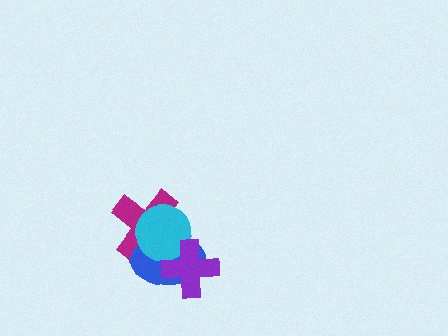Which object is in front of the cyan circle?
The purple cross is in front of the cyan circle.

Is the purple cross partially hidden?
No, no other shape covers it.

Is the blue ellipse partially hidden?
Yes, it is partially covered by another shape.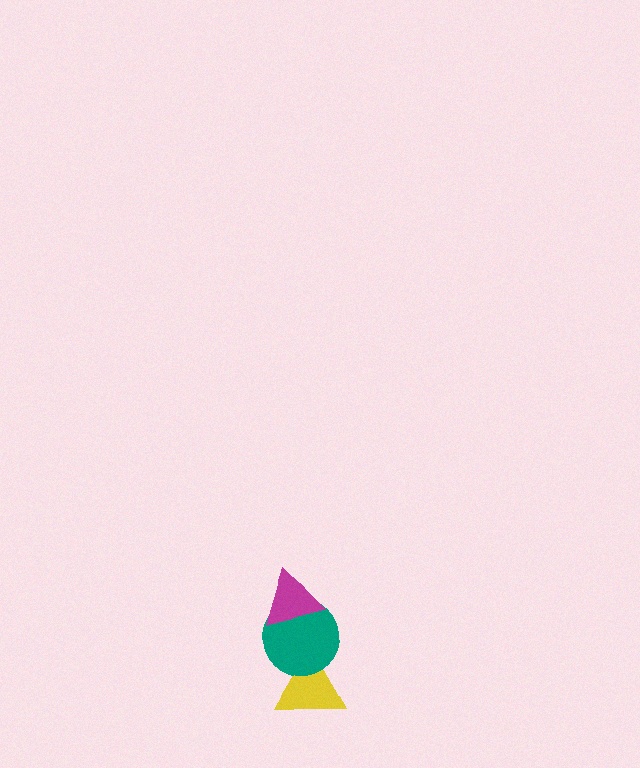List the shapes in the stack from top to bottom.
From top to bottom: the magenta triangle, the teal circle, the yellow triangle.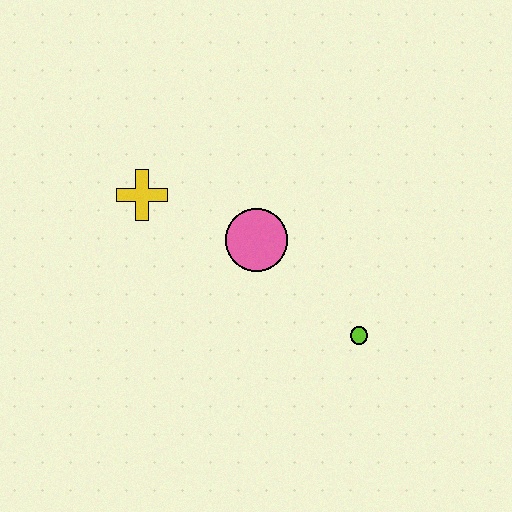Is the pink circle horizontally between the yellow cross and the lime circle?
Yes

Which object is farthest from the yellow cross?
The lime circle is farthest from the yellow cross.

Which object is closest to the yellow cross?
The pink circle is closest to the yellow cross.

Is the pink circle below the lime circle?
No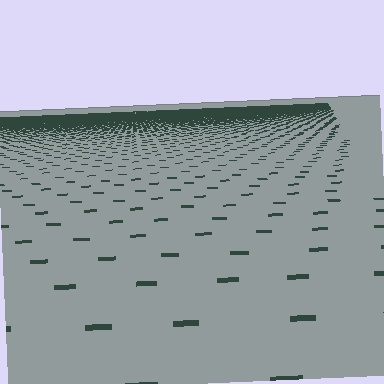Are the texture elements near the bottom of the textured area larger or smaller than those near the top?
Larger. Near the bottom, elements are closer to the viewer and appear at a bigger on-screen size.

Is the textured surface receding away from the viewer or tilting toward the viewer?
The surface is receding away from the viewer. Texture elements get smaller and denser toward the top.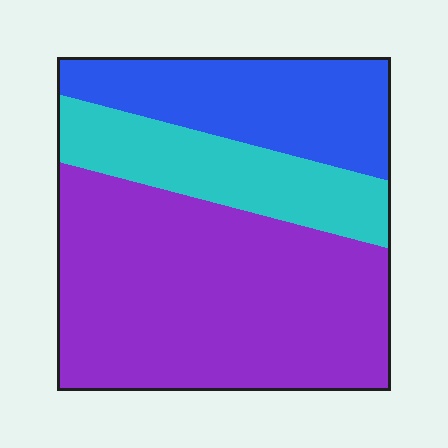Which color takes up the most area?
Purple, at roughly 55%.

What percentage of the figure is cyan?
Cyan takes up less than a quarter of the figure.